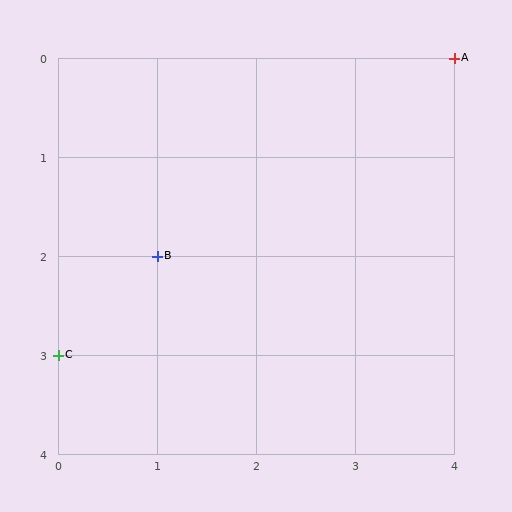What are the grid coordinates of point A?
Point A is at grid coordinates (4, 0).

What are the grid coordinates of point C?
Point C is at grid coordinates (0, 3).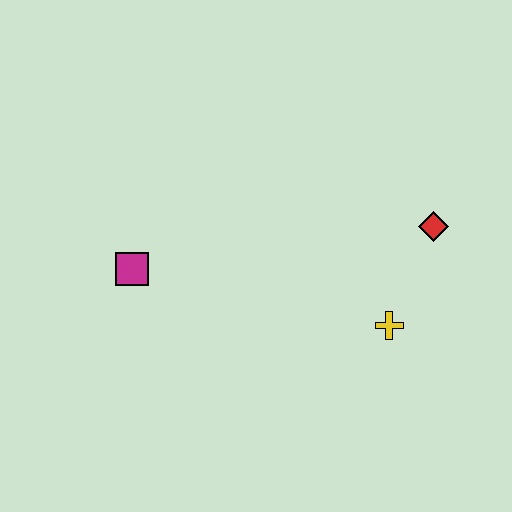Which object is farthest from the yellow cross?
The magenta square is farthest from the yellow cross.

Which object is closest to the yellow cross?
The red diamond is closest to the yellow cross.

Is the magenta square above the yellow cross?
Yes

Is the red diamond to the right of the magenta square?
Yes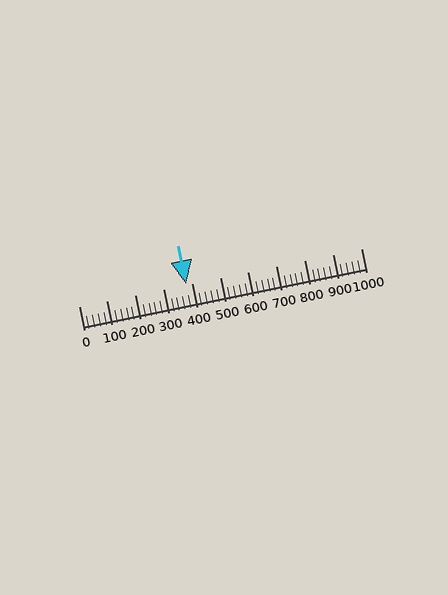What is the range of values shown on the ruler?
The ruler shows values from 0 to 1000.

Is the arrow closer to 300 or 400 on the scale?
The arrow is closer to 400.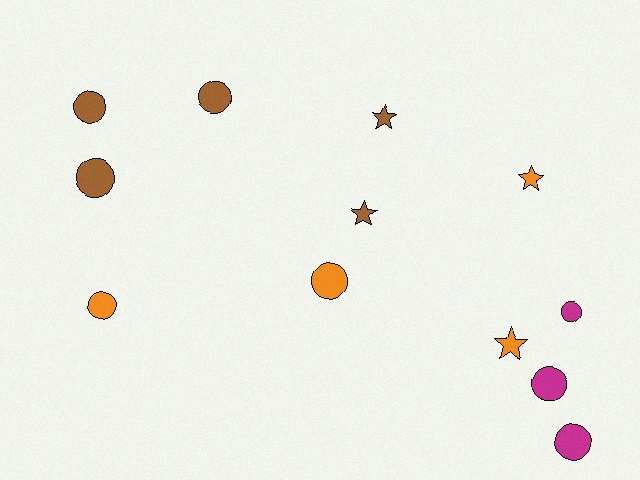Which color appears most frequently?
Brown, with 5 objects.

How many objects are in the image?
There are 12 objects.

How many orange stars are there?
There are 2 orange stars.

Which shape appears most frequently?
Circle, with 8 objects.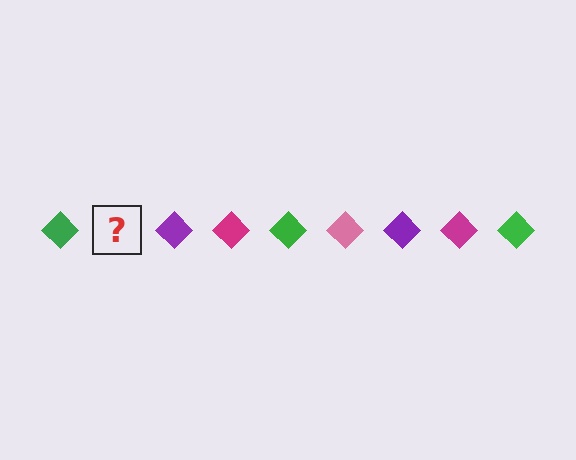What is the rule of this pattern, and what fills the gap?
The rule is that the pattern cycles through green, pink, purple, magenta diamonds. The gap should be filled with a pink diamond.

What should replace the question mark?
The question mark should be replaced with a pink diamond.